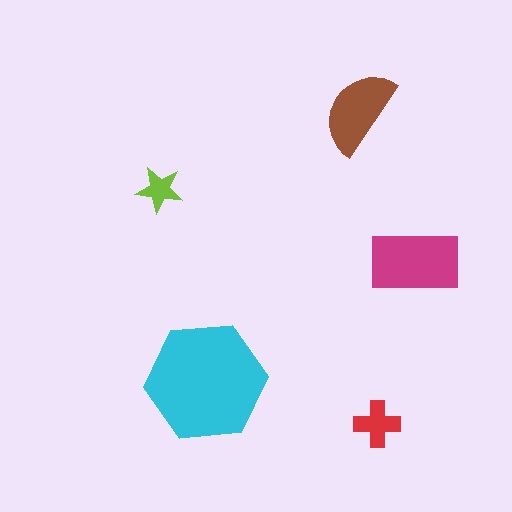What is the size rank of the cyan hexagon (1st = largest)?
1st.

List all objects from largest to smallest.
The cyan hexagon, the magenta rectangle, the brown semicircle, the red cross, the lime star.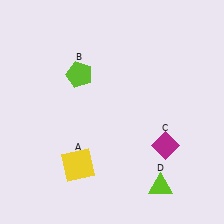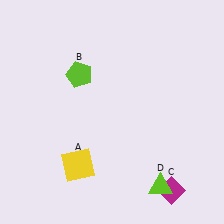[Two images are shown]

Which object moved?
The magenta diamond (C) moved down.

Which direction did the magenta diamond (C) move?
The magenta diamond (C) moved down.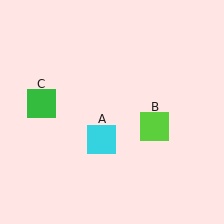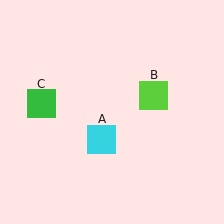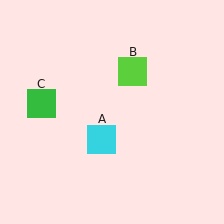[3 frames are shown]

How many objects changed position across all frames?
1 object changed position: lime square (object B).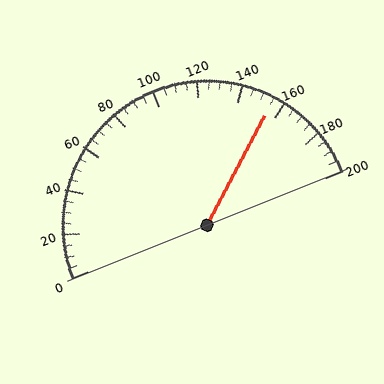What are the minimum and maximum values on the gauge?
The gauge ranges from 0 to 200.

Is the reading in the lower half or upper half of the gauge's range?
The reading is in the upper half of the range (0 to 200).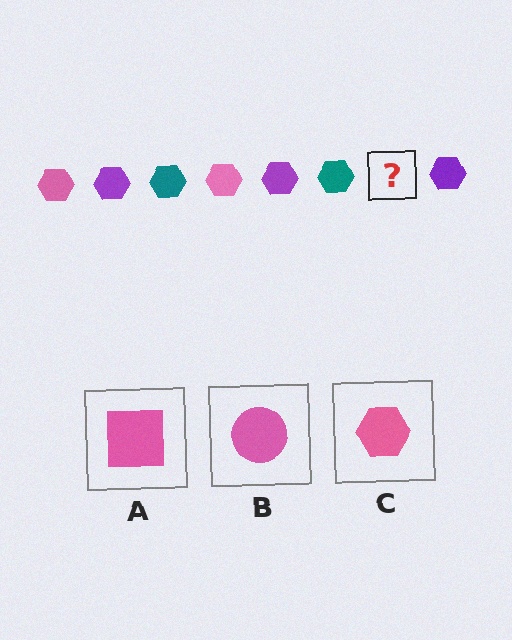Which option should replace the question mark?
Option C.